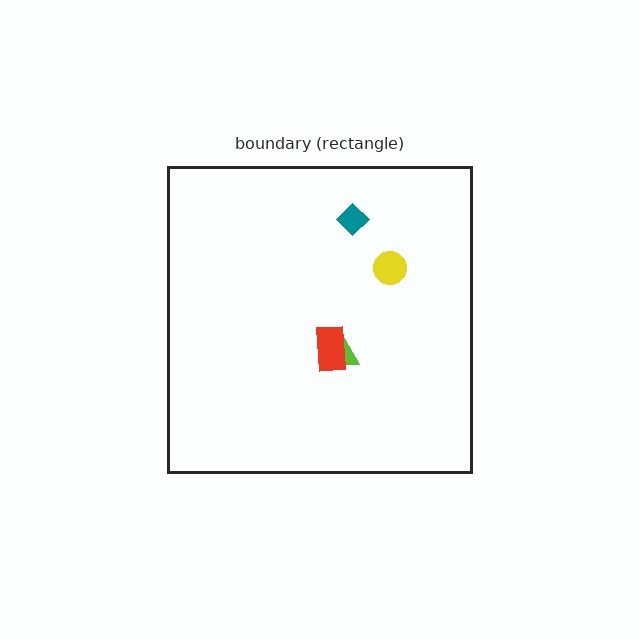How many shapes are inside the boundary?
4 inside, 0 outside.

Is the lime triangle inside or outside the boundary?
Inside.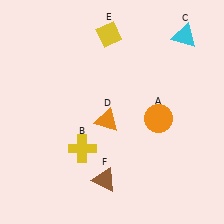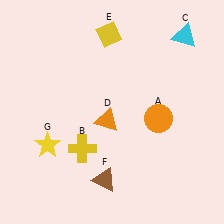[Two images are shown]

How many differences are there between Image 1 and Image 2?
There is 1 difference between the two images.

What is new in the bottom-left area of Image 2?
A yellow star (G) was added in the bottom-left area of Image 2.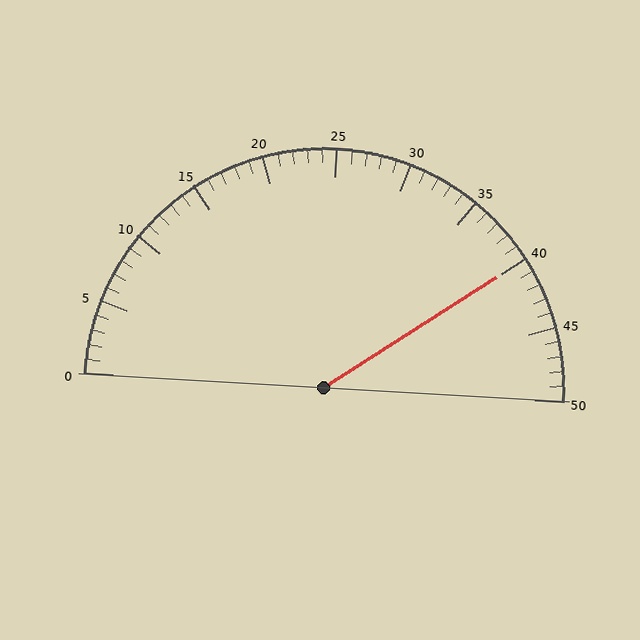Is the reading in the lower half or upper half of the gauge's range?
The reading is in the upper half of the range (0 to 50).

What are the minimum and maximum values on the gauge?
The gauge ranges from 0 to 50.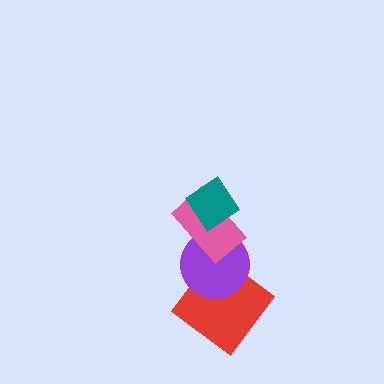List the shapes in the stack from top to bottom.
From top to bottom: the teal diamond, the pink rectangle, the purple circle, the red diamond.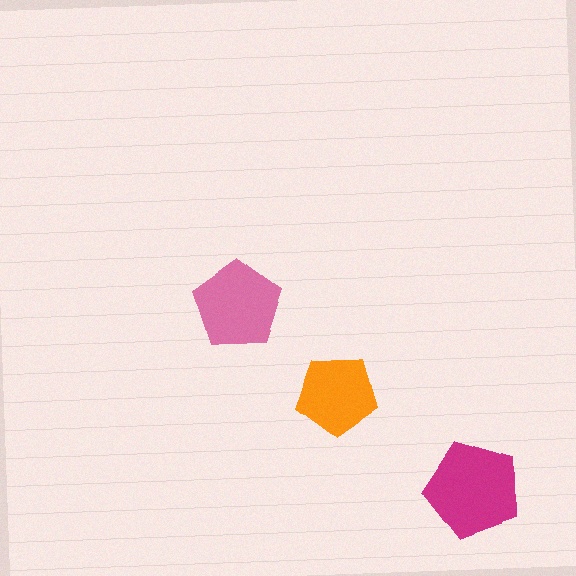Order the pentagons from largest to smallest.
the magenta one, the pink one, the orange one.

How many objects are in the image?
There are 3 objects in the image.